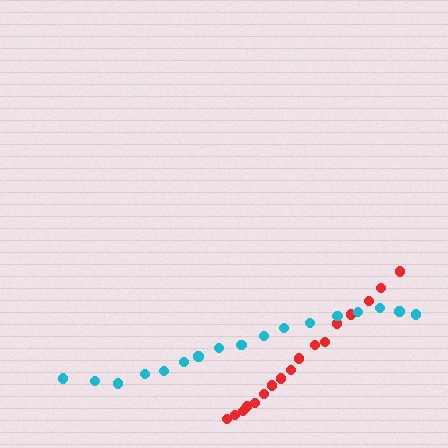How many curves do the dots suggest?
There are 2 distinct paths.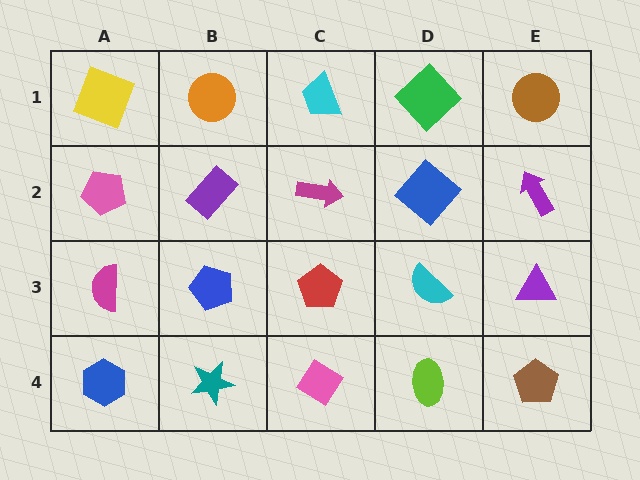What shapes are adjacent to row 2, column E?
A brown circle (row 1, column E), a purple triangle (row 3, column E), a blue diamond (row 2, column D).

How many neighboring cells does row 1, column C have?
3.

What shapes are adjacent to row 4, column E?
A purple triangle (row 3, column E), a lime ellipse (row 4, column D).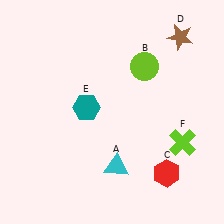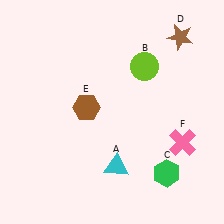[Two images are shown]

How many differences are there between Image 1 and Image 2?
There are 3 differences between the two images.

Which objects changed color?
C changed from red to green. E changed from teal to brown. F changed from lime to pink.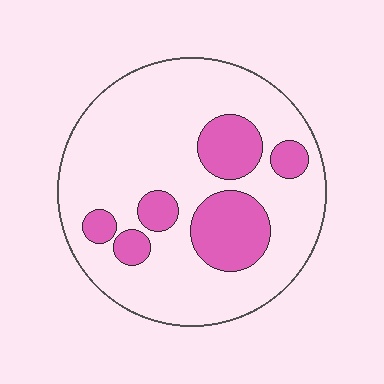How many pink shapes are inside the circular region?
6.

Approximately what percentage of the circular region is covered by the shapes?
Approximately 25%.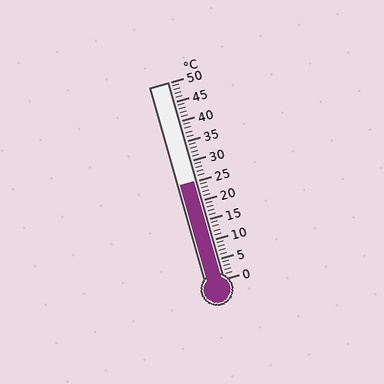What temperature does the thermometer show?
The thermometer shows approximately 25°C.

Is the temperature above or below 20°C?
The temperature is above 20°C.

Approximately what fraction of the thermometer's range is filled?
The thermometer is filled to approximately 50% of its range.